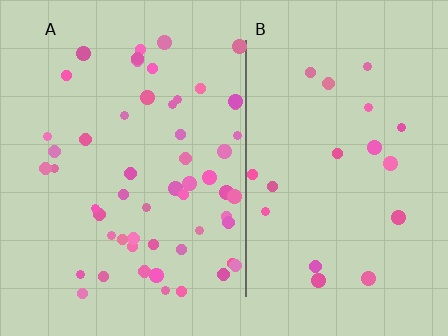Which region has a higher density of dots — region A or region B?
A (the left).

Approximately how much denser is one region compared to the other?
Approximately 2.8× — region A over region B.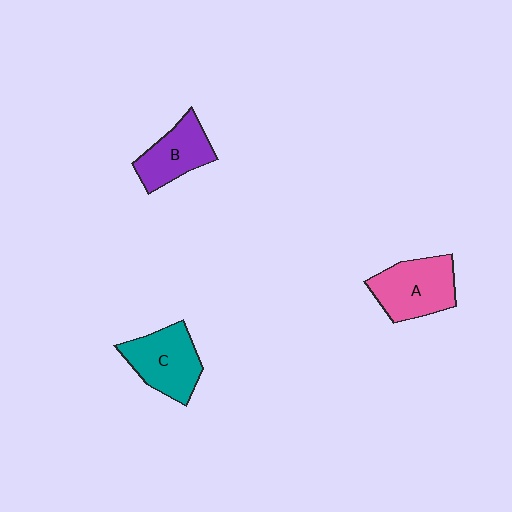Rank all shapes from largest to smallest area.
From largest to smallest: A (pink), C (teal), B (purple).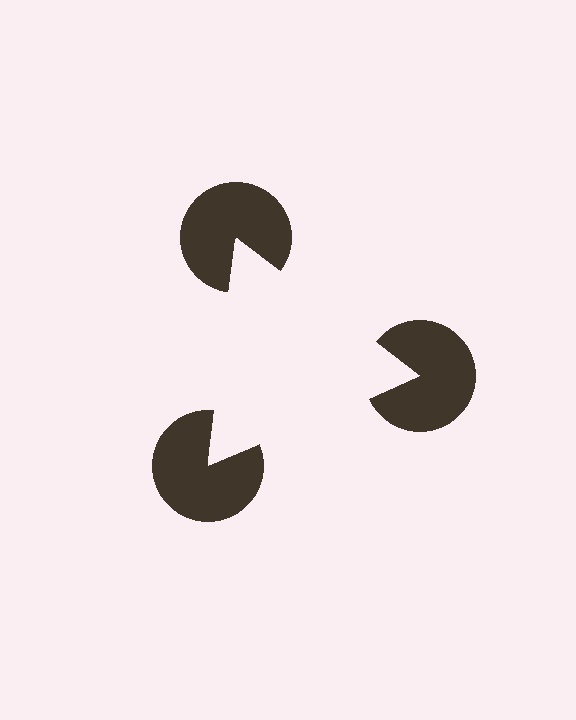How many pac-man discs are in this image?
There are 3 — one at each vertex of the illusory triangle.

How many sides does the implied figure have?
3 sides.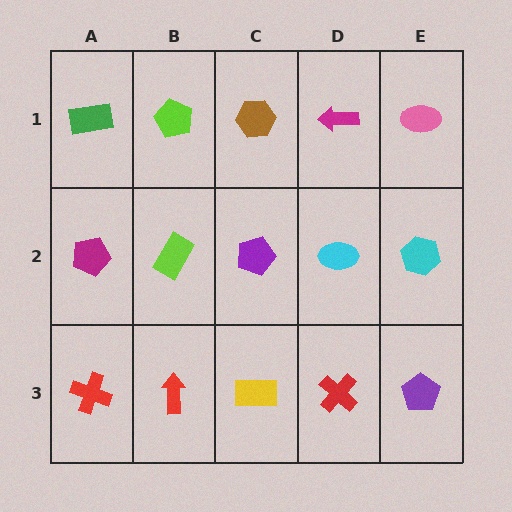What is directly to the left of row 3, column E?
A red cross.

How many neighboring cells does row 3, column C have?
3.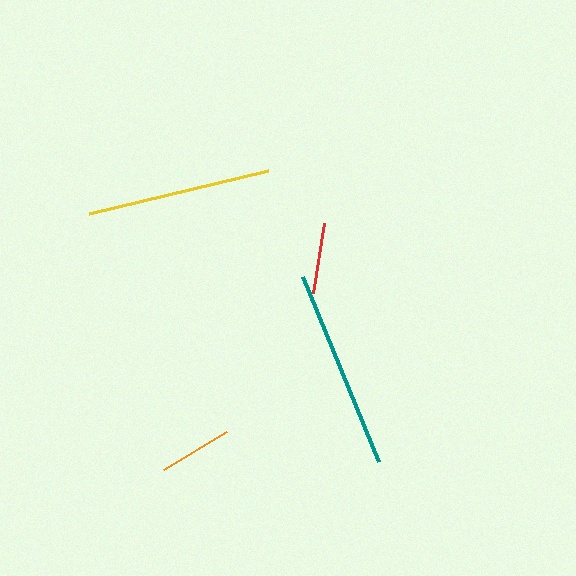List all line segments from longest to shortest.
From longest to shortest: teal, yellow, orange, red.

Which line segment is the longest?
The teal line is the longest at approximately 199 pixels.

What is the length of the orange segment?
The orange segment is approximately 73 pixels long.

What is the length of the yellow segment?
The yellow segment is approximately 185 pixels long.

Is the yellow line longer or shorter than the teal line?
The teal line is longer than the yellow line.